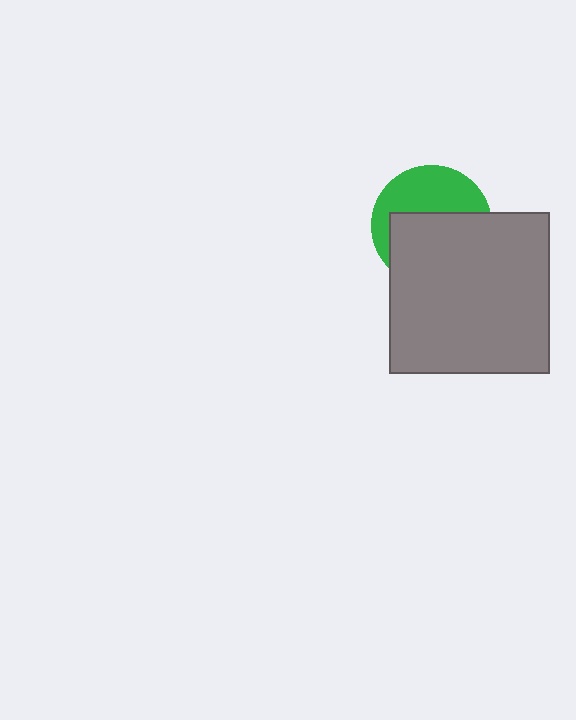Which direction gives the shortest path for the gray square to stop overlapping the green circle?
Moving down gives the shortest separation.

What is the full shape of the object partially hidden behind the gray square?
The partially hidden object is a green circle.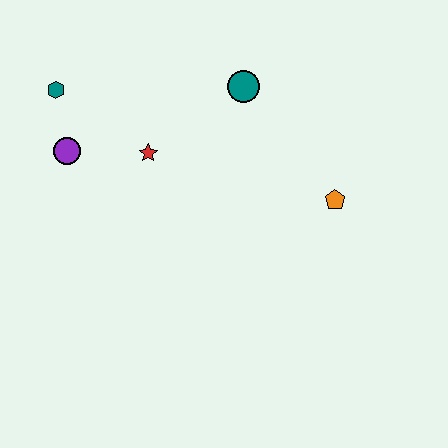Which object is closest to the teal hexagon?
The purple circle is closest to the teal hexagon.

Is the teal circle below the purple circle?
No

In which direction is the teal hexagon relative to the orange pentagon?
The teal hexagon is to the left of the orange pentagon.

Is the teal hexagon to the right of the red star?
No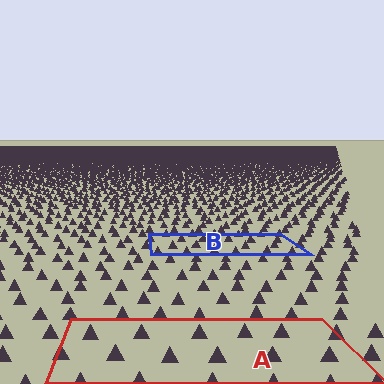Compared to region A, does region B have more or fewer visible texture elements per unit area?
Region B has more texture elements per unit area — they are packed more densely because it is farther away.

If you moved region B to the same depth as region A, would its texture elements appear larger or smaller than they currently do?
They would appear larger. At a closer depth, the same texture elements are projected at a bigger on-screen size.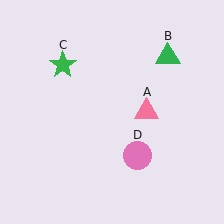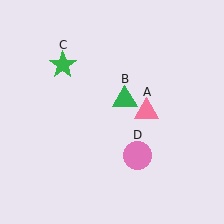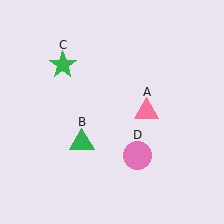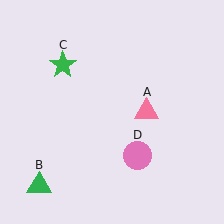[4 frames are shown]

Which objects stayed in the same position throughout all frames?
Pink triangle (object A) and green star (object C) and pink circle (object D) remained stationary.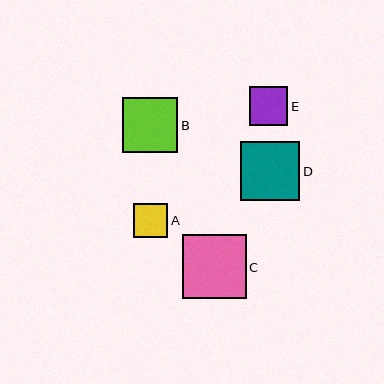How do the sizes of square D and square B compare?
Square D and square B are approximately the same size.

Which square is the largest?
Square C is the largest with a size of approximately 64 pixels.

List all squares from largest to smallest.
From largest to smallest: C, D, B, E, A.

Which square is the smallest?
Square A is the smallest with a size of approximately 34 pixels.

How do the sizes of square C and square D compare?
Square C and square D are approximately the same size.